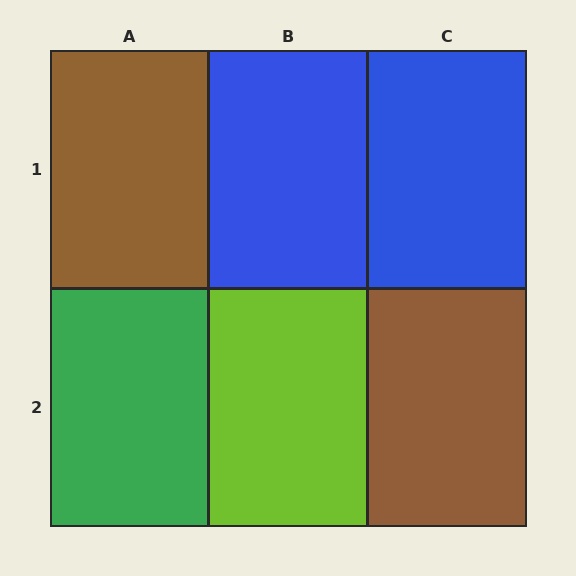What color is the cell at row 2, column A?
Green.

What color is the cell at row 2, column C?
Brown.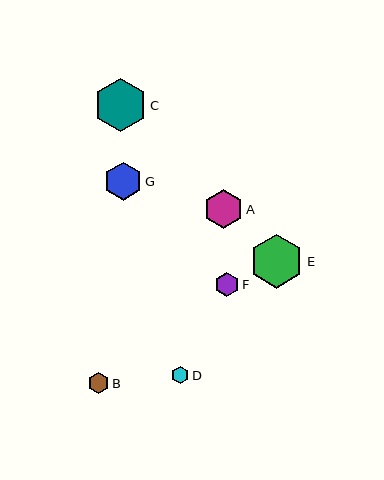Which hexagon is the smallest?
Hexagon D is the smallest with a size of approximately 17 pixels.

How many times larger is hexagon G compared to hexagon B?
Hexagon G is approximately 1.8 times the size of hexagon B.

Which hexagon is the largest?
Hexagon E is the largest with a size of approximately 54 pixels.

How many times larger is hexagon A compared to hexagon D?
Hexagon A is approximately 2.2 times the size of hexagon D.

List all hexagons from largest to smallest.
From largest to smallest: E, C, A, G, F, B, D.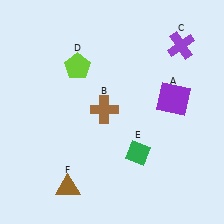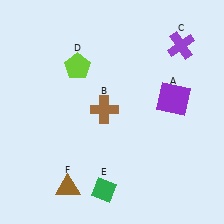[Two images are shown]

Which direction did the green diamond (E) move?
The green diamond (E) moved down.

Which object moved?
The green diamond (E) moved down.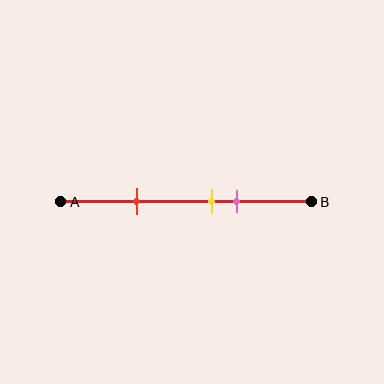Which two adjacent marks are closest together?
The yellow and pink marks are the closest adjacent pair.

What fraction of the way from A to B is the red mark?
The red mark is approximately 30% (0.3) of the way from A to B.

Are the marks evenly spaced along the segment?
No, the marks are not evenly spaced.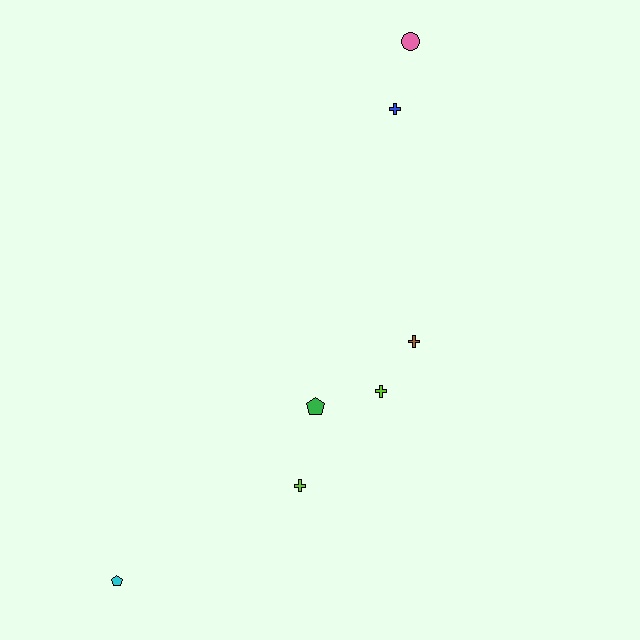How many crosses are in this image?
There are 4 crosses.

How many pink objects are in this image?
There is 1 pink object.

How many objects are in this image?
There are 7 objects.